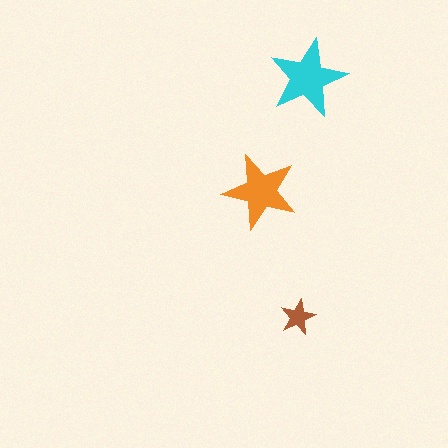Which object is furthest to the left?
The orange star is leftmost.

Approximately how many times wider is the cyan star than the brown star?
About 2 times wider.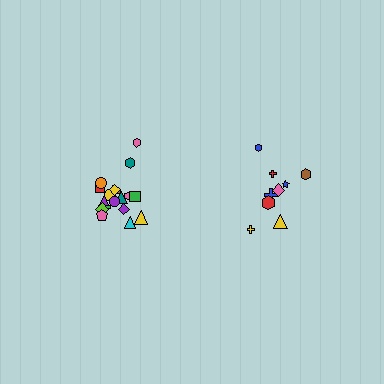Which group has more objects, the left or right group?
The left group.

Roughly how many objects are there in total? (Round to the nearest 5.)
Roughly 30 objects in total.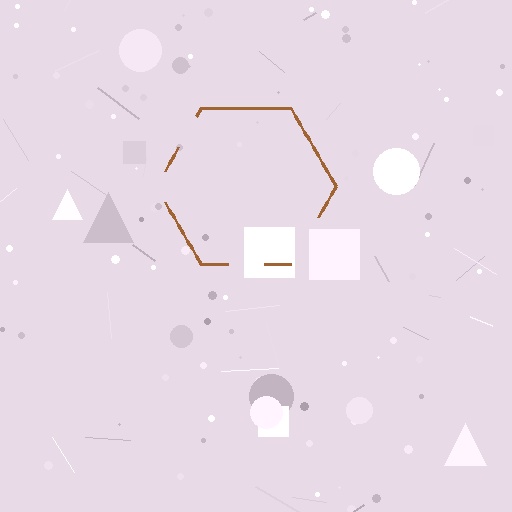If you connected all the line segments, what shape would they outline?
They would outline a hexagon.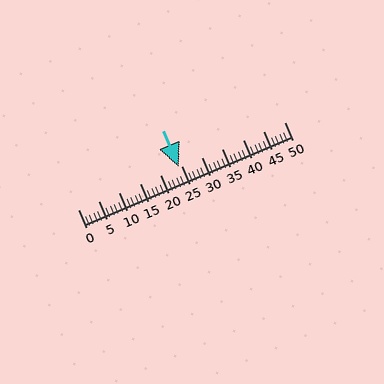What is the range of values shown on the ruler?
The ruler shows values from 0 to 50.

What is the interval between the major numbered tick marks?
The major tick marks are spaced 5 units apart.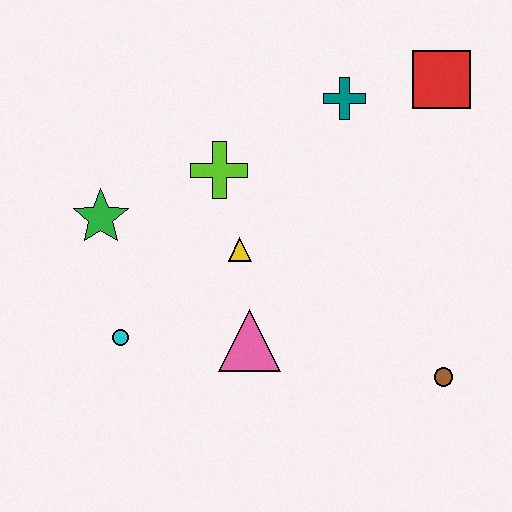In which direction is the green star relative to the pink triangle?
The green star is to the left of the pink triangle.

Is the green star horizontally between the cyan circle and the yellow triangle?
No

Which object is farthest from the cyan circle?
The red square is farthest from the cyan circle.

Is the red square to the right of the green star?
Yes